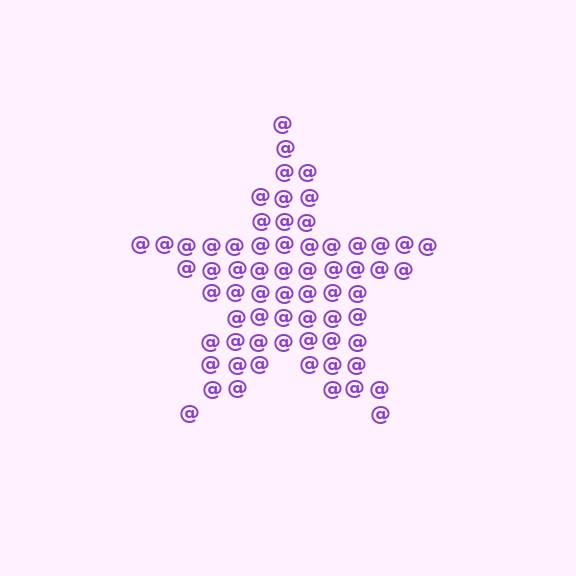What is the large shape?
The large shape is a star.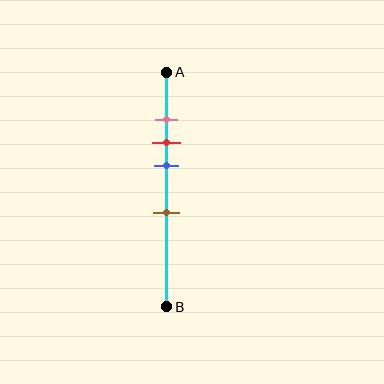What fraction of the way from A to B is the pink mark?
The pink mark is approximately 20% (0.2) of the way from A to B.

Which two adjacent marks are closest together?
The pink and red marks are the closest adjacent pair.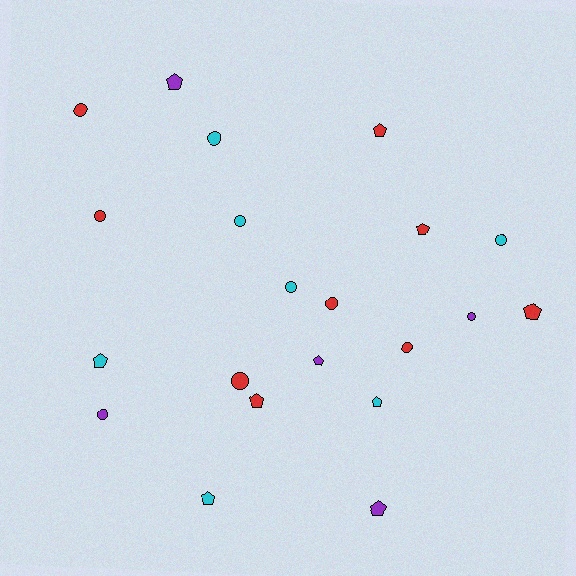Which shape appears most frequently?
Circle, with 11 objects.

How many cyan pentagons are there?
There are 3 cyan pentagons.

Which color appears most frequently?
Red, with 9 objects.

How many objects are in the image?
There are 21 objects.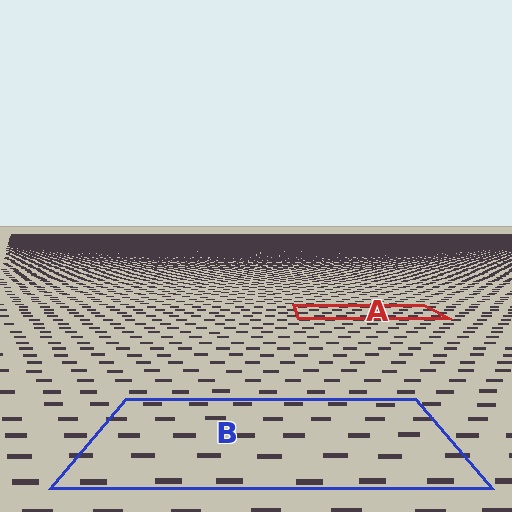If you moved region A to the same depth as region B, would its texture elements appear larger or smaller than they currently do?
They would appear larger. At a closer depth, the same texture elements are projected at a bigger on-screen size.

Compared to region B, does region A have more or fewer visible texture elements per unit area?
Region A has more texture elements per unit area — they are packed more densely because it is farther away.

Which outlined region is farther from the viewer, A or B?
Region A is farther from the viewer — the texture elements inside it appear smaller and more densely packed.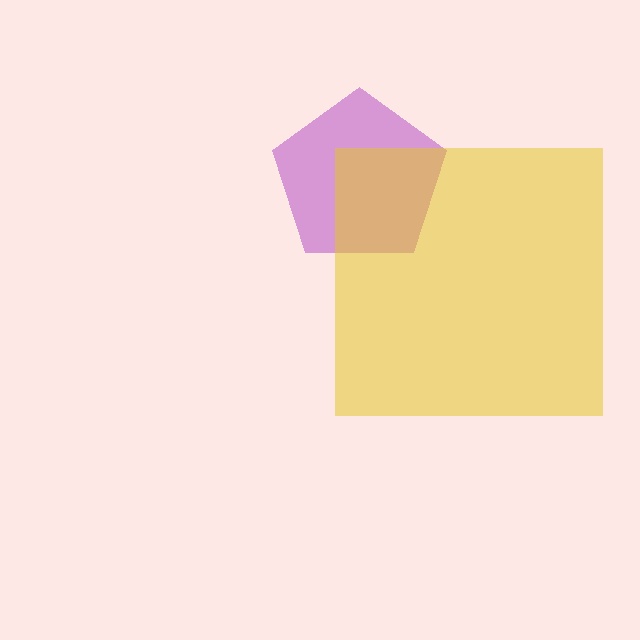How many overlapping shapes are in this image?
There are 2 overlapping shapes in the image.